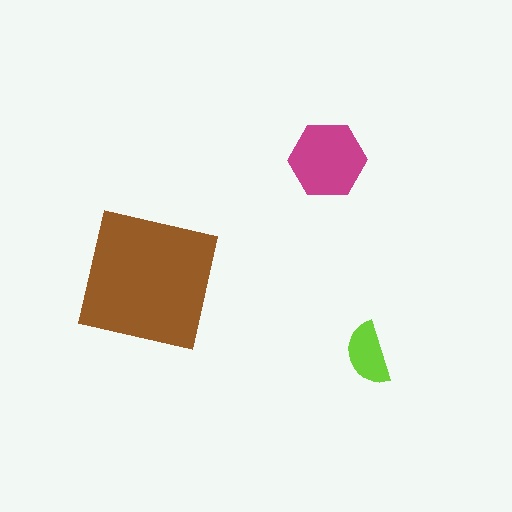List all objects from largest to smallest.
The brown square, the magenta hexagon, the lime semicircle.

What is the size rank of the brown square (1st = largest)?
1st.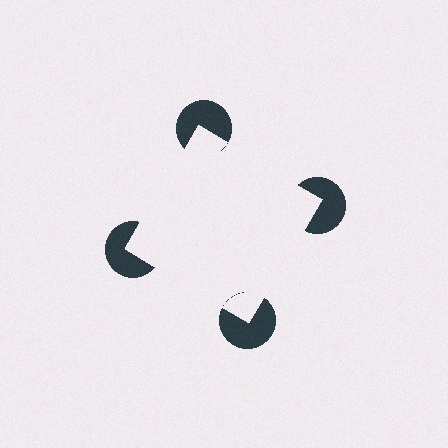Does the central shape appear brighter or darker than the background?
It typically appears slightly brighter than the background, even though no actual brightness change is drawn.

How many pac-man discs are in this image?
There are 4 — one at each vertex of the illusory square.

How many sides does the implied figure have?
4 sides.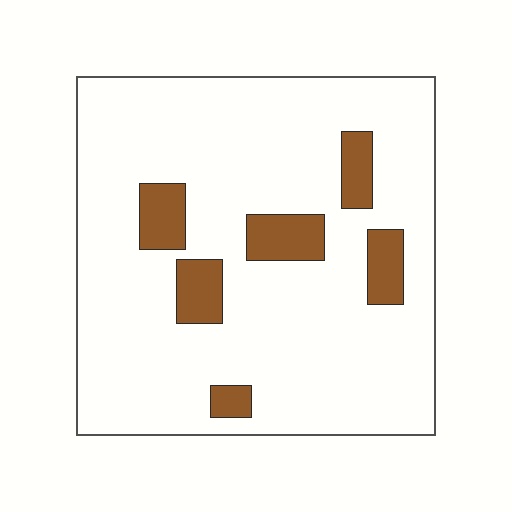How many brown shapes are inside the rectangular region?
6.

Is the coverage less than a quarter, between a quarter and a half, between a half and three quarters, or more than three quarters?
Less than a quarter.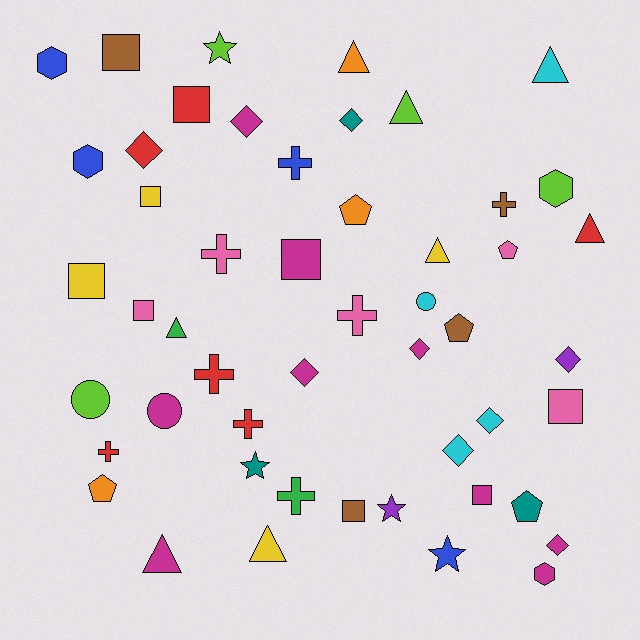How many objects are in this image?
There are 50 objects.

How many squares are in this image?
There are 9 squares.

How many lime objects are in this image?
There are 4 lime objects.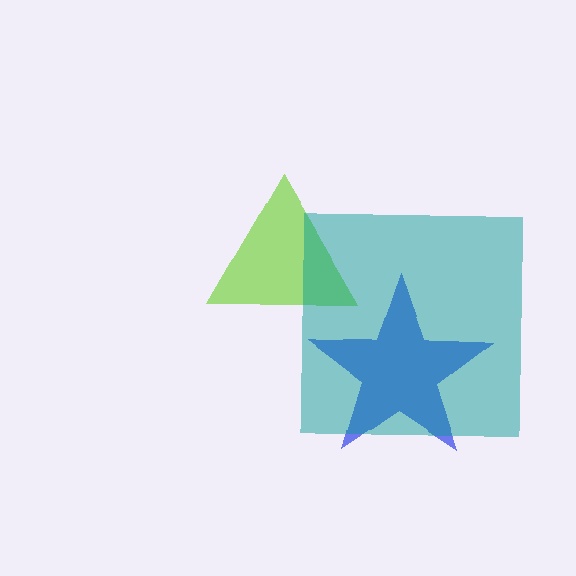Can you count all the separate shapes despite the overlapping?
Yes, there are 3 separate shapes.